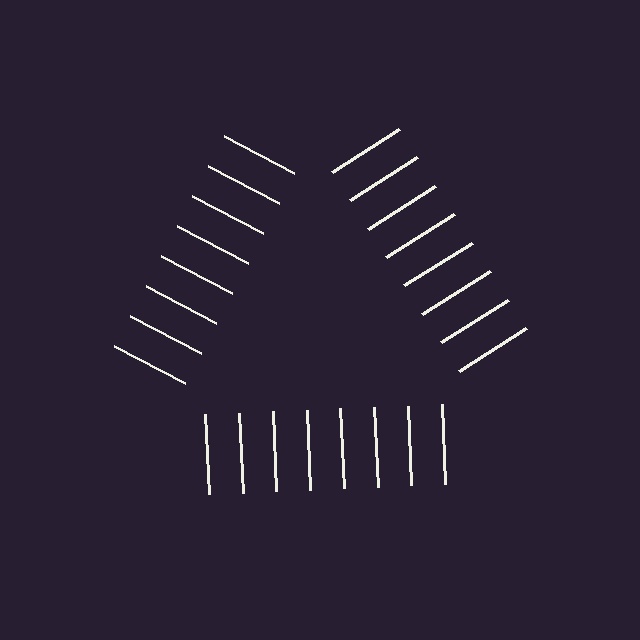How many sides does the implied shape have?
3 sides — the line-ends trace a triangle.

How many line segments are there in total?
24 — 8 along each of the 3 edges.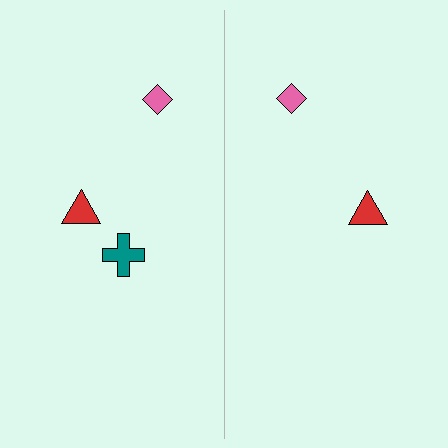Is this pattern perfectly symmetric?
No, the pattern is not perfectly symmetric. A teal cross is missing from the right side.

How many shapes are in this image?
There are 5 shapes in this image.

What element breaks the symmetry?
A teal cross is missing from the right side.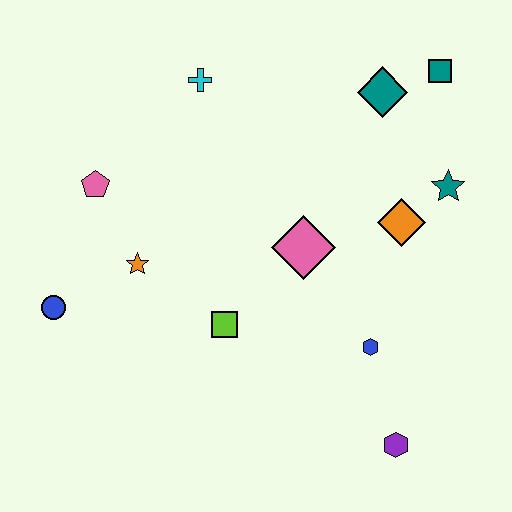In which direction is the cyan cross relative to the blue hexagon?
The cyan cross is above the blue hexagon.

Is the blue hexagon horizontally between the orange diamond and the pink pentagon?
Yes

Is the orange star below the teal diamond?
Yes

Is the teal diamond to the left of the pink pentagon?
No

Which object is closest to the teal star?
The orange diamond is closest to the teal star.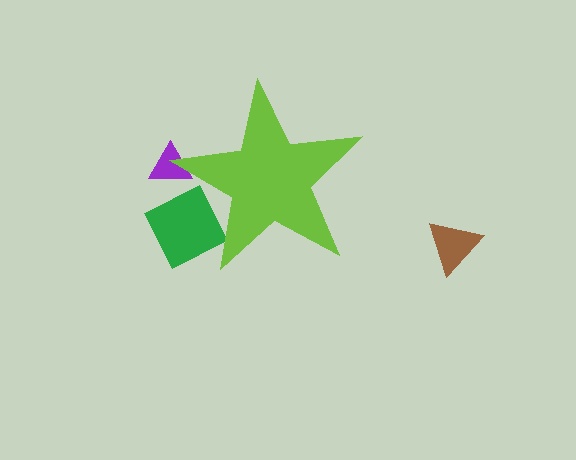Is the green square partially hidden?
Yes, the green square is partially hidden behind the lime star.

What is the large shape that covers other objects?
A lime star.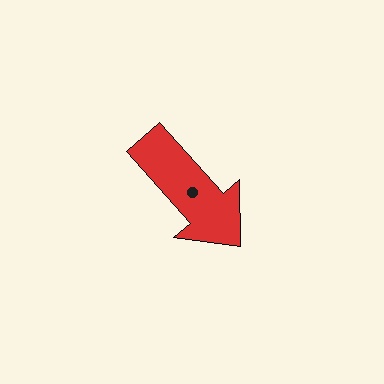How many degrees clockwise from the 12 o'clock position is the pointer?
Approximately 138 degrees.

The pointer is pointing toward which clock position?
Roughly 5 o'clock.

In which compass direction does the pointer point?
Southeast.